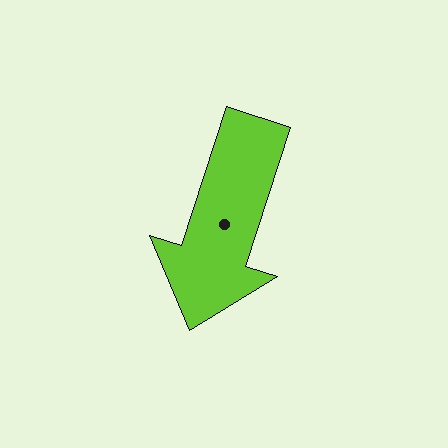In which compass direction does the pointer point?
South.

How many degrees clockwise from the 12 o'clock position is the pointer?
Approximately 198 degrees.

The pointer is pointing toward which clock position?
Roughly 7 o'clock.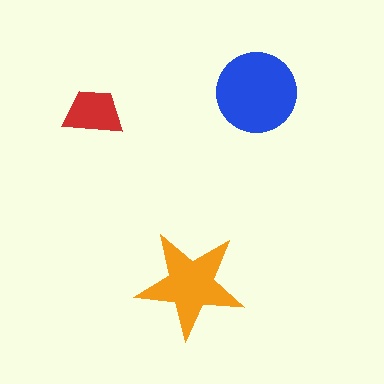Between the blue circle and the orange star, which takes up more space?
The blue circle.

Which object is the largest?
The blue circle.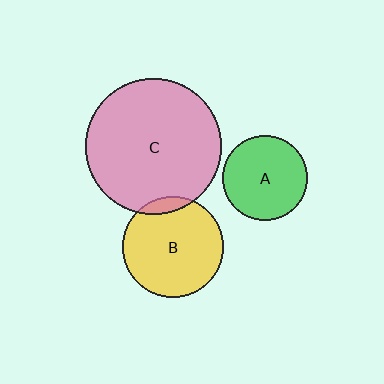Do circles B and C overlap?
Yes.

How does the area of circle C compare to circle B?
Approximately 1.8 times.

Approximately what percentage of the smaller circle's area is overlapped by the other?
Approximately 10%.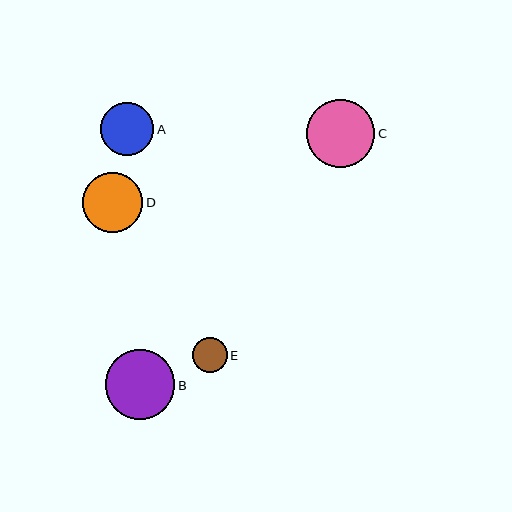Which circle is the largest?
Circle B is the largest with a size of approximately 70 pixels.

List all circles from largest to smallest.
From largest to smallest: B, C, D, A, E.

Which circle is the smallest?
Circle E is the smallest with a size of approximately 35 pixels.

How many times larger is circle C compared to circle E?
Circle C is approximately 1.9 times the size of circle E.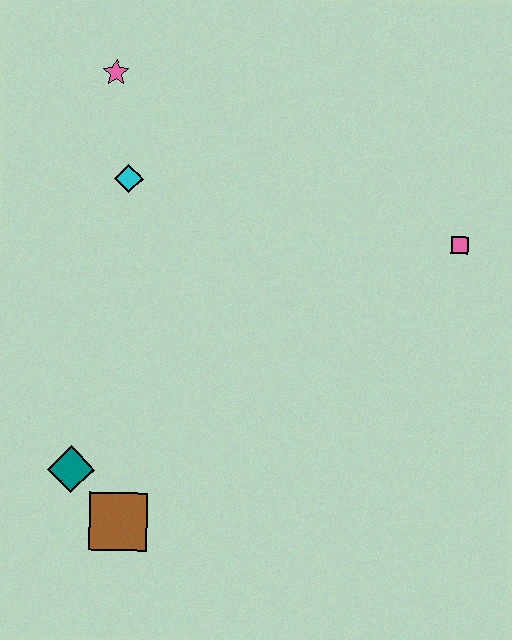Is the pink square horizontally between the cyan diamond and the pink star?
No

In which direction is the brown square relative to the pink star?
The brown square is below the pink star.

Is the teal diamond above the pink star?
No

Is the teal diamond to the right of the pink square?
No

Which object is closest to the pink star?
The cyan diamond is closest to the pink star.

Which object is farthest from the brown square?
The pink star is farthest from the brown square.